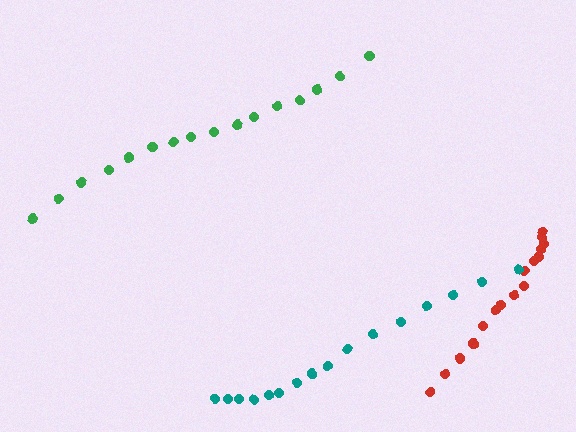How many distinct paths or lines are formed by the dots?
There are 3 distinct paths.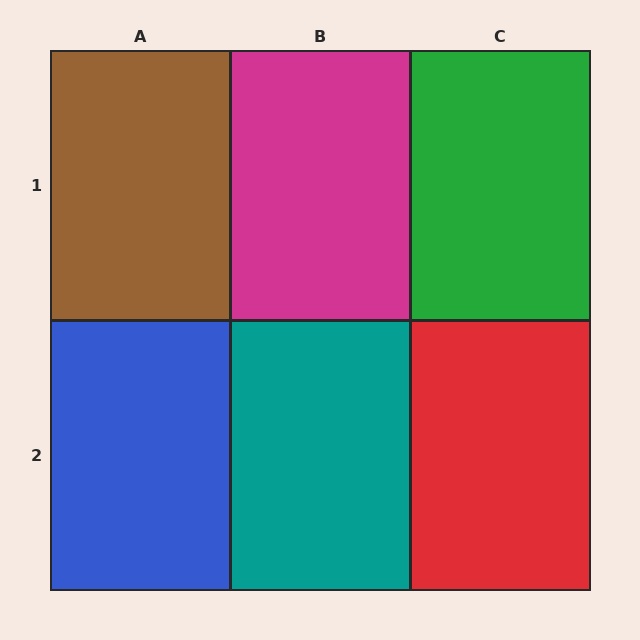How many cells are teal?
1 cell is teal.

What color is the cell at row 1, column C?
Green.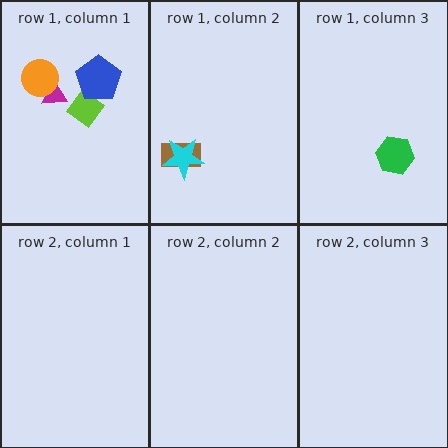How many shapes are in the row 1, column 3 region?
1.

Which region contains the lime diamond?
The row 1, column 1 region.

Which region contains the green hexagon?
The row 1, column 3 region.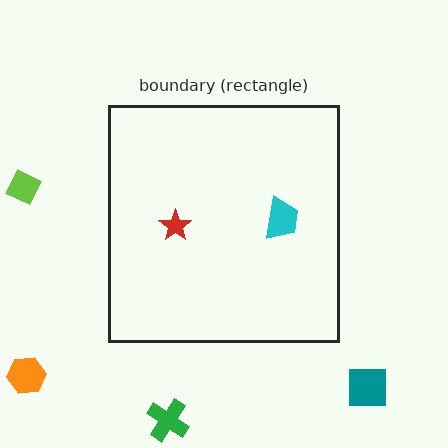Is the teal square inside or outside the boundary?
Outside.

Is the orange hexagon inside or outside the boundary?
Outside.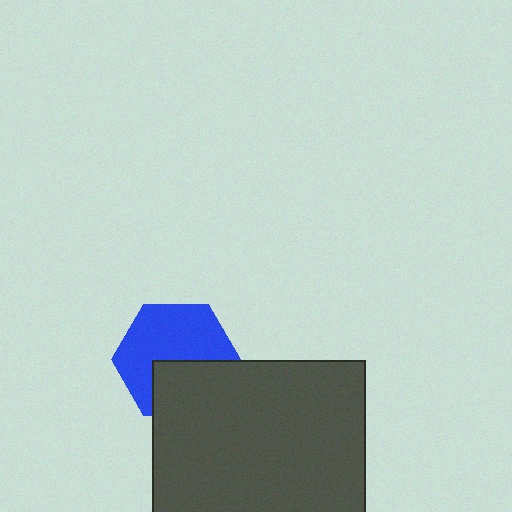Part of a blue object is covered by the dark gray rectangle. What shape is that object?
It is a hexagon.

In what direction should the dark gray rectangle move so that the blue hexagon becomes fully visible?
The dark gray rectangle should move down. That is the shortest direction to clear the overlap and leave the blue hexagon fully visible.